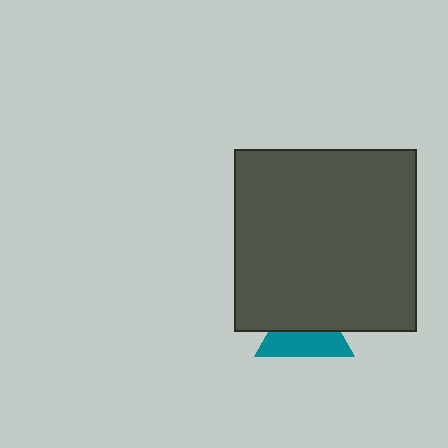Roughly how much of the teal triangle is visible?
About half of it is visible (roughly 50%).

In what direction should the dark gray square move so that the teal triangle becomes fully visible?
The dark gray square should move up. That is the shortest direction to clear the overlap and leave the teal triangle fully visible.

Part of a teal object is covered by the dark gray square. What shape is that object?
It is a triangle.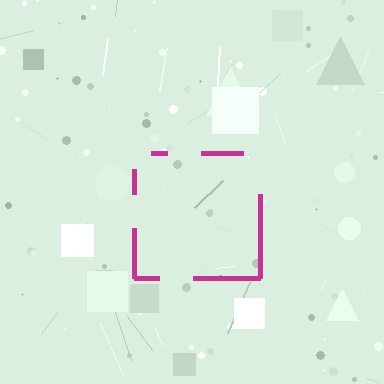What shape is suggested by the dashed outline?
The dashed outline suggests a square.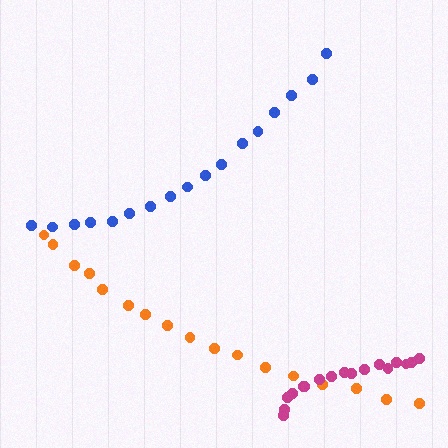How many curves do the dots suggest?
There are 3 distinct paths.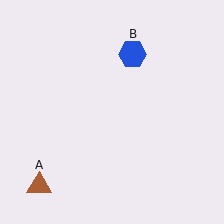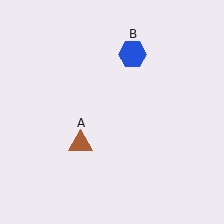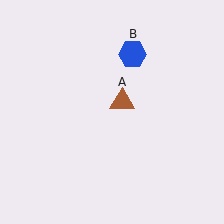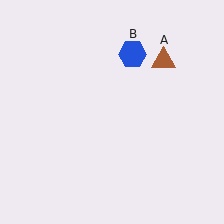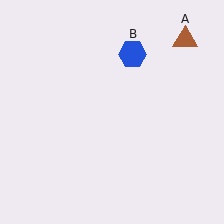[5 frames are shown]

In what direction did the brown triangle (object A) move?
The brown triangle (object A) moved up and to the right.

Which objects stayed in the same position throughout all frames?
Blue hexagon (object B) remained stationary.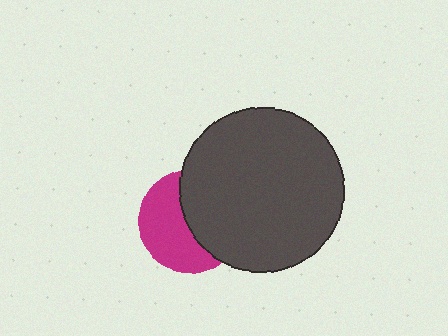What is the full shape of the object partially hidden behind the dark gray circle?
The partially hidden object is a magenta circle.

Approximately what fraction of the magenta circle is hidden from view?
Roughly 49% of the magenta circle is hidden behind the dark gray circle.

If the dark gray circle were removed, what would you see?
You would see the complete magenta circle.